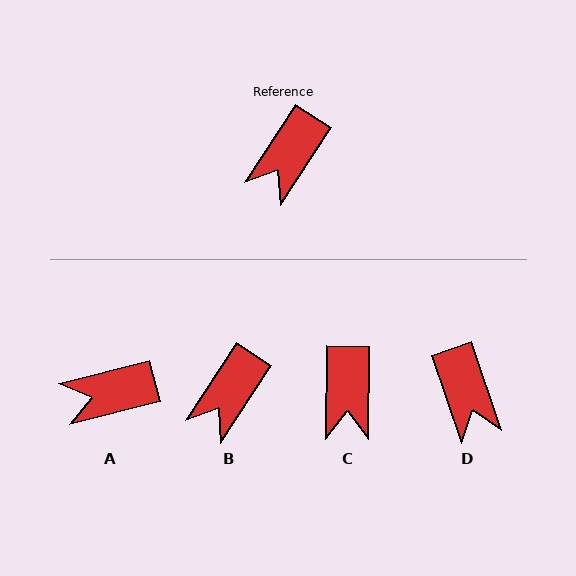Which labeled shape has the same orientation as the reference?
B.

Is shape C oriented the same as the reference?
No, it is off by about 33 degrees.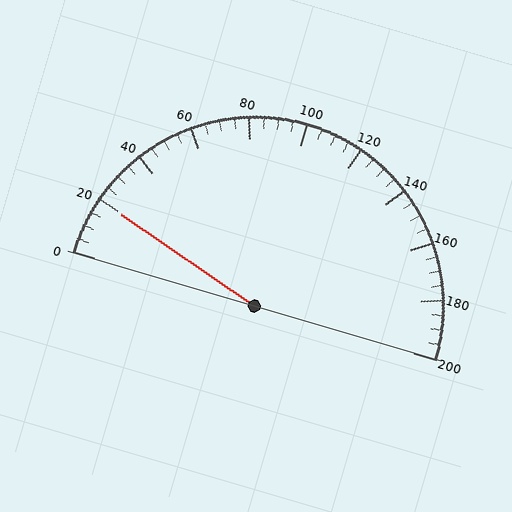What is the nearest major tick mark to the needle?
The nearest major tick mark is 20.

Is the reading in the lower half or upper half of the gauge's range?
The reading is in the lower half of the range (0 to 200).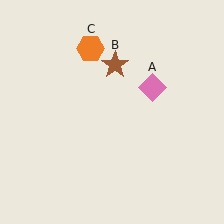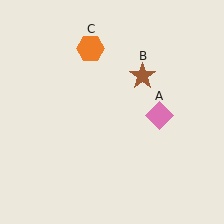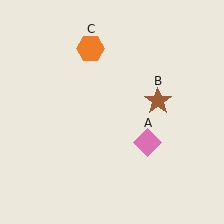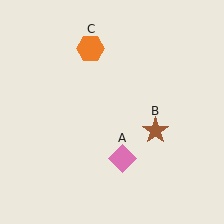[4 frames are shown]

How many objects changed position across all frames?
2 objects changed position: pink diamond (object A), brown star (object B).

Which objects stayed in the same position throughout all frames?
Orange hexagon (object C) remained stationary.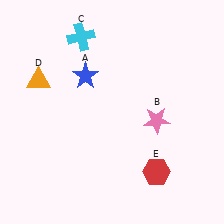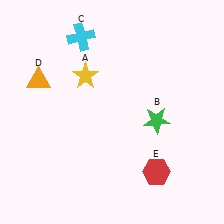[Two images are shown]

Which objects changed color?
A changed from blue to yellow. B changed from pink to green.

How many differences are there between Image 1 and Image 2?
There are 2 differences between the two images.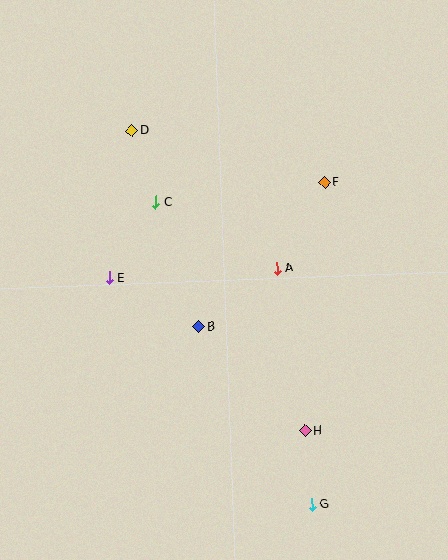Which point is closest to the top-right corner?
Point F is closest to the top-right corner.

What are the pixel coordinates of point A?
Point A is at (277, 268).